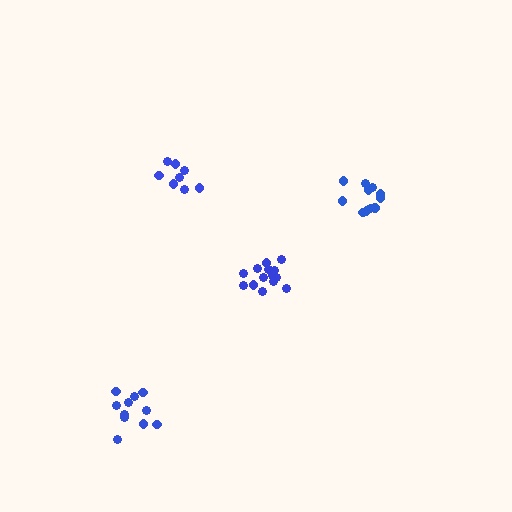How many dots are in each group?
Group 1: 14 dots, Group 2: 11 dots, Group 3: 8 dots, Group 4: 11 dots (44 total).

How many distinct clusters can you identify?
There are 4 distinct clusters.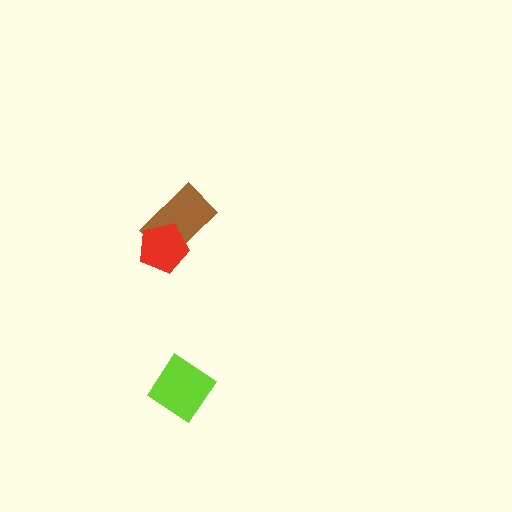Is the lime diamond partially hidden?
No, no other shape covers it.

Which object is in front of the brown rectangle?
The red pentagon is in front of the brown rectangle.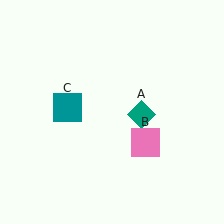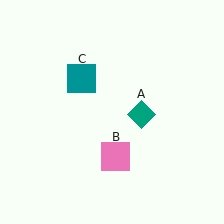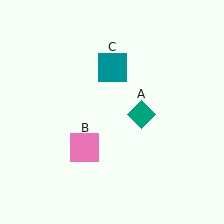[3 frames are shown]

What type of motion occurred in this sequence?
The pink square (object B), teal square (object C) rotated clockwise around the center of the scene.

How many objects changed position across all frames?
2 objects changed position: pink square (object B), teal square (object C).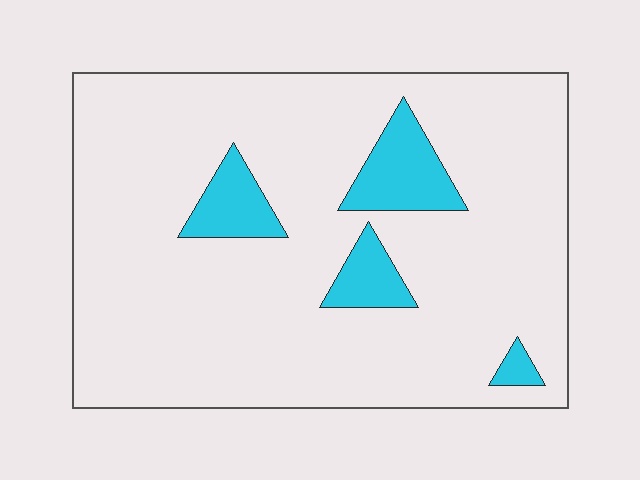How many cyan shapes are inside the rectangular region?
4.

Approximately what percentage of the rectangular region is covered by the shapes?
Approximately 10%.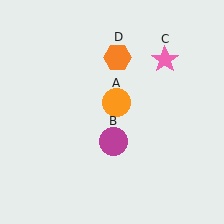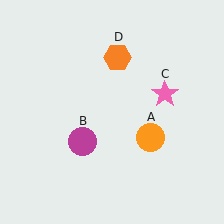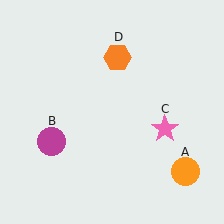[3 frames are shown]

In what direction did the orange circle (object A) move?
The orange circle (object A) moved down and to the right.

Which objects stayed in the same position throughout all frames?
Orange hexagon (object D) remained stationary.